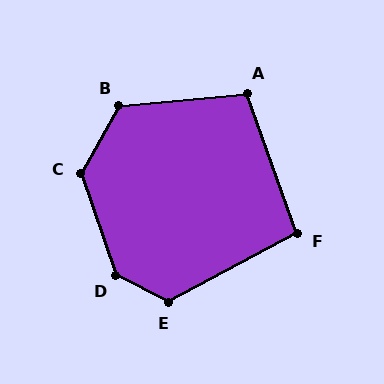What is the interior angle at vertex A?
Approximately 104 degrees (obtuse).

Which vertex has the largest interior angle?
D, at approximately 136 degrees.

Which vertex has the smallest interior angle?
F, at approximately 99 degrees.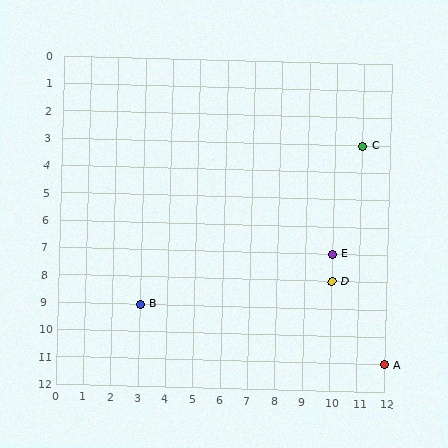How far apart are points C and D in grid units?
Points C and D are 1 column and 5 rows apart (about 5.1 grid units diagonally).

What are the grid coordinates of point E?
Point E is at grid coordinates (10, 7).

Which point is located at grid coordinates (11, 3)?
Point C is at (11, 3).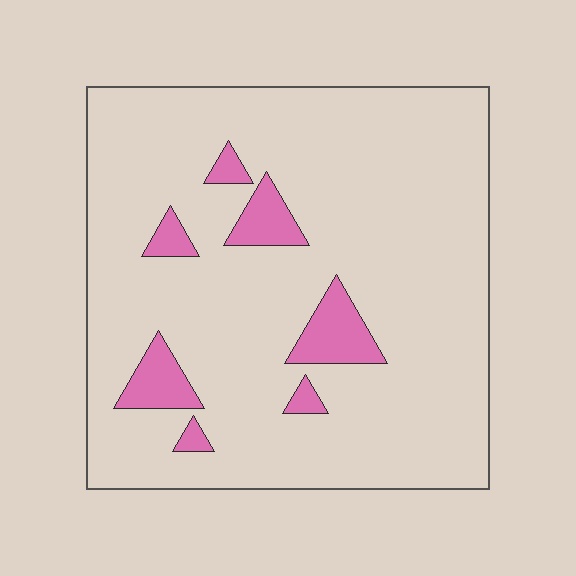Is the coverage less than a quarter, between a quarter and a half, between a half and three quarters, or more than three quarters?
Less than a quarter.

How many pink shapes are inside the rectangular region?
7.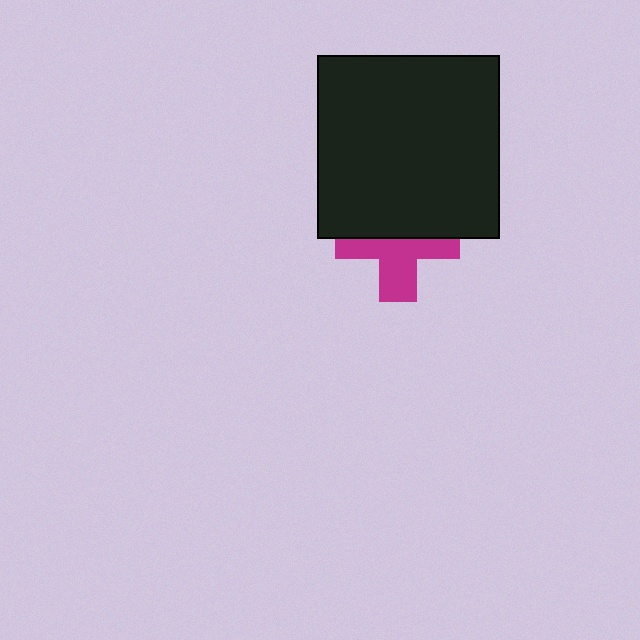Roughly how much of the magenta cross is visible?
About half of it is visible (roughly 50%).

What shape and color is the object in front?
The object in front is a black square.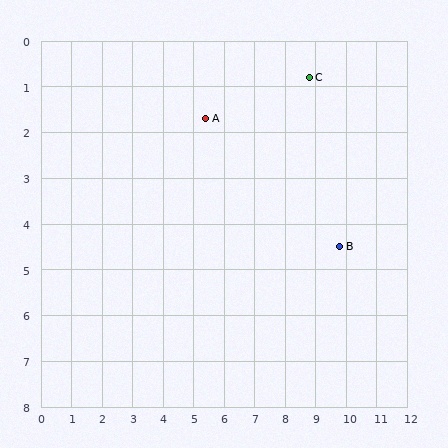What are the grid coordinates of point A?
Point A is at approximately (5.4, 1.7).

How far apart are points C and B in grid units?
Points C and B are about 3.8 grid units apart.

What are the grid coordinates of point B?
Point B is at approximately (9.8, 4.5).